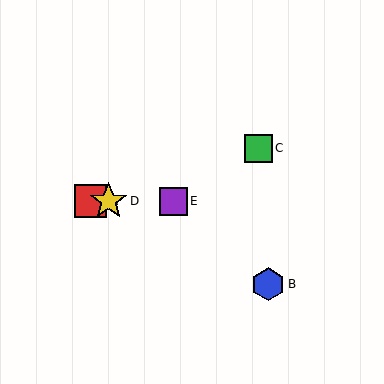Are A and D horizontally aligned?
Yes, both are at y≈201.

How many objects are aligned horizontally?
3 objects (A, D, E) are aligned horizontally.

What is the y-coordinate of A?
Object A is at y≈201.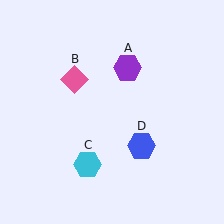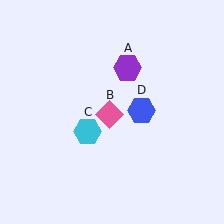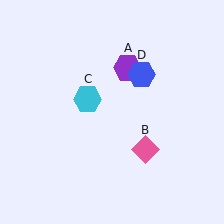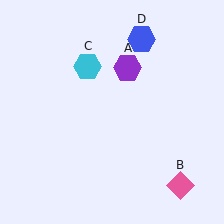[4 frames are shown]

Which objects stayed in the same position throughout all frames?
Purple hexagon (object A) remained stationary.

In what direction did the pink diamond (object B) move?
The pink diamond (object B) moved down and to the right.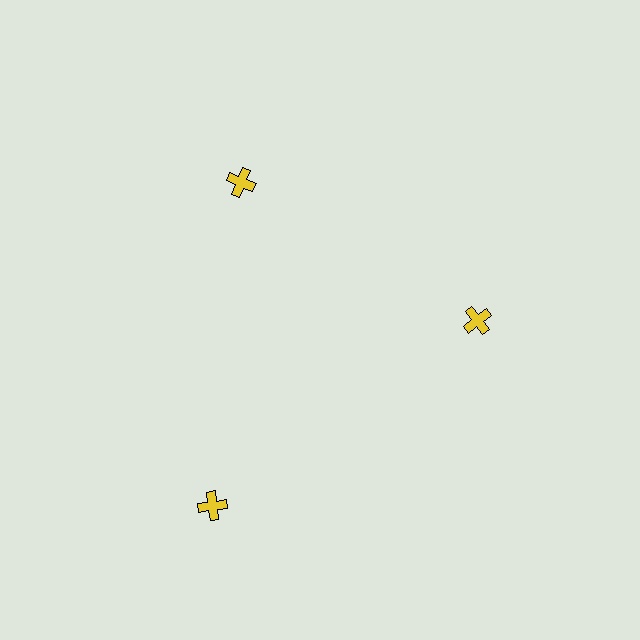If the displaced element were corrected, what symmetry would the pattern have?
It would have 3-fold rotational symmetry — the pattern would map onto itself every 120 degrees.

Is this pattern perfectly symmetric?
No. The 3 yellow crosses are arranged in a ring, but one element near the 7 o'clock position is pushed outward from the center, breaking the 3-fold rotational symmetry.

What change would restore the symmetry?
The symmetry would be restored by moving it inward, back onto the ring so that all 3 crosses sit at equal angles and equal distance from the center.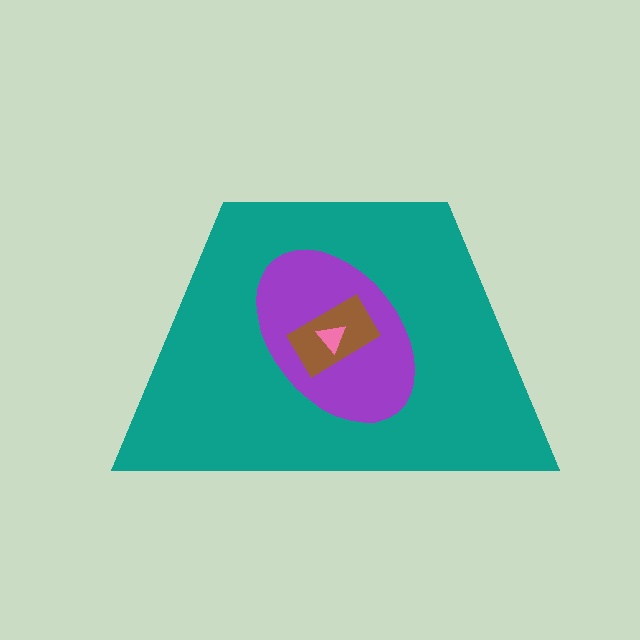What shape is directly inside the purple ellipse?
The brown rectangle.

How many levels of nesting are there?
4.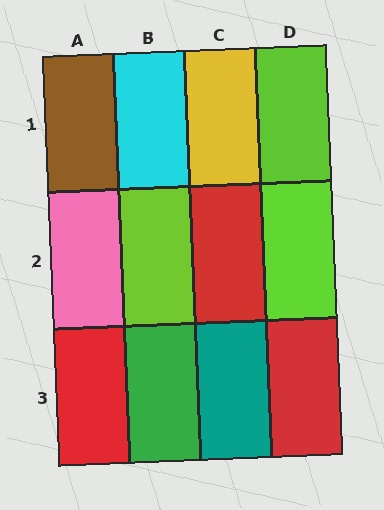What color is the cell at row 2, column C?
Red.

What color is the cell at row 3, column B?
Green.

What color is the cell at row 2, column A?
Pink.